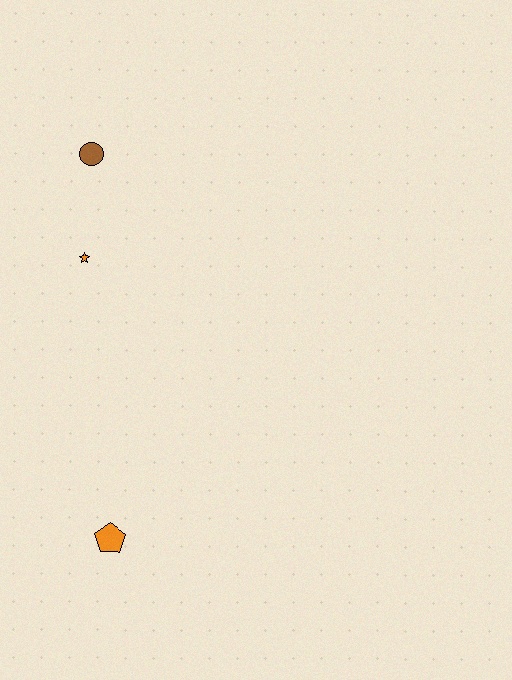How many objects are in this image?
There are 3 objects.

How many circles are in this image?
There is 1 circle.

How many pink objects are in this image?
There are no pink objects.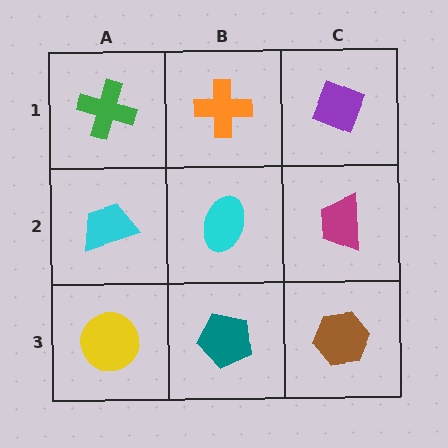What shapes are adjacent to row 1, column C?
A magenta trapezoid (row 2, column C), an orange cross (row 1, column B).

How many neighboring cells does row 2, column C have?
3.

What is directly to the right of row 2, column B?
A magenta trapezoid.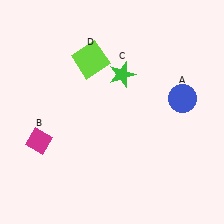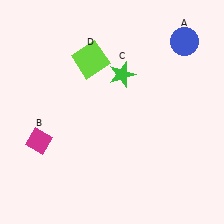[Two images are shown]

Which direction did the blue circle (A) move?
The blue circle (A) moved up.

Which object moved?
The blue circle (A) moved up.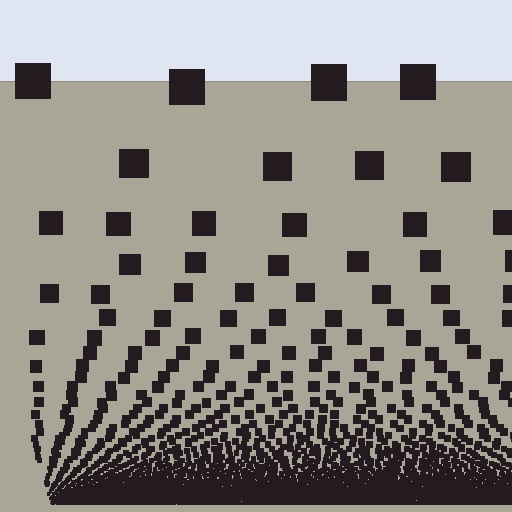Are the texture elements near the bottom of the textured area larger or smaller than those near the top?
Smaller. The gradient is inverted — elements near the bottom are smaller and denser.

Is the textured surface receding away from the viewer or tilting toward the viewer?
The surface appears to tilt toward the viewer. Texture elements get larger and sparser toward the top.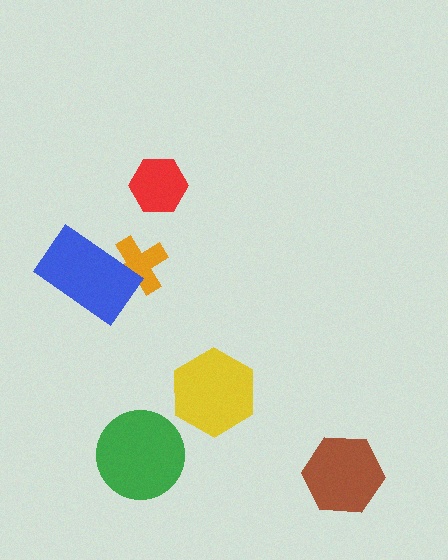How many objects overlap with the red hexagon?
0 objects overlap with the red hexagon.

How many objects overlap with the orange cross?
1 object overlaps with the orange cross.